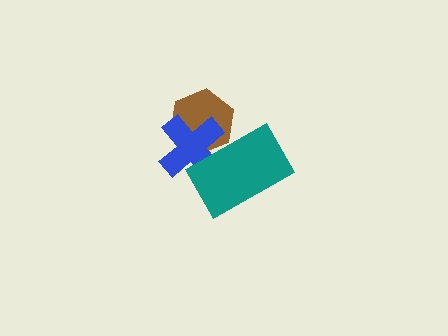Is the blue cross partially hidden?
Yes, it is partially covered by another shape.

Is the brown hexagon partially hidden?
Yes, it is partially covered by another shape.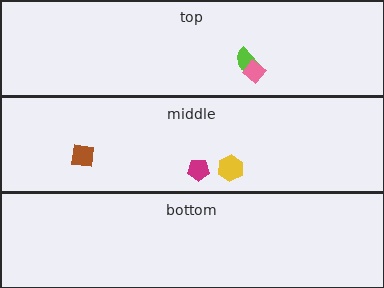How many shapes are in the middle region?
3.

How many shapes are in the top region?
2.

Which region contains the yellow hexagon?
The middle region.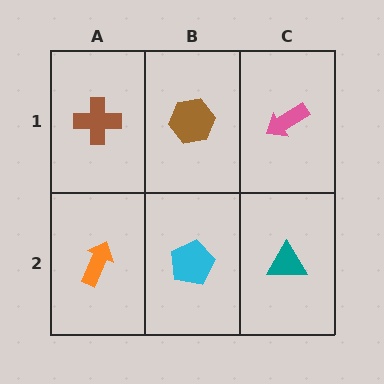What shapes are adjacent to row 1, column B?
A cyan pentagon (row 2, column B), a brown cross (row 1, column A), a pink arrow (row 1, column C).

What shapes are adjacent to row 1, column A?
An orange arrow (row 2, column A), a brown hexagon (row 1, column B).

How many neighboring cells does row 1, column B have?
3.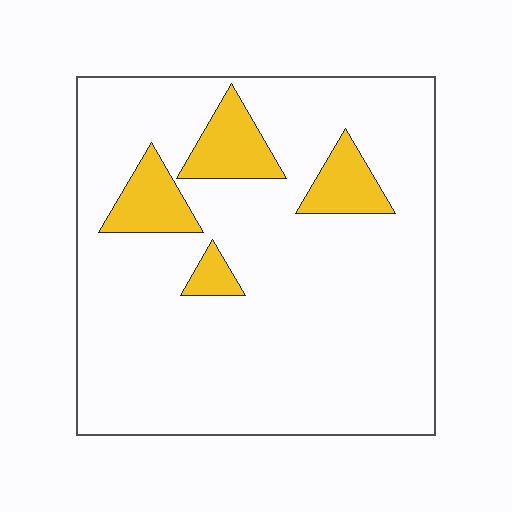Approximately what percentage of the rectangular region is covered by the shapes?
Approximately 15%.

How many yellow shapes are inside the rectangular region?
4.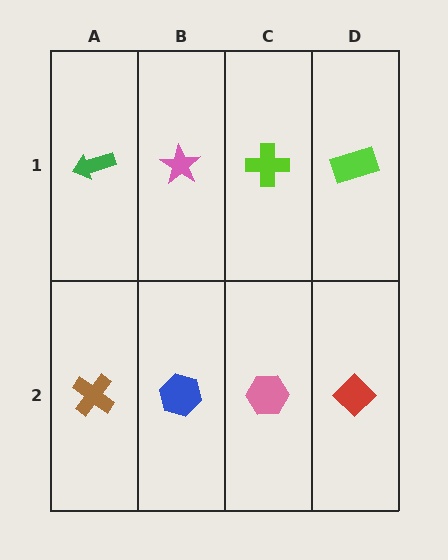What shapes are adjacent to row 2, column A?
A green arrow (row 1, column A), a blue hexagon (row 2, column B).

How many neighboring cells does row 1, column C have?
3.